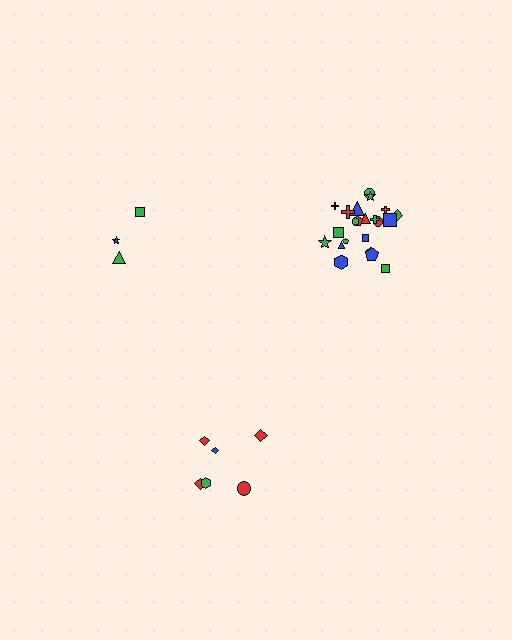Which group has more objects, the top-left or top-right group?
The top-right group.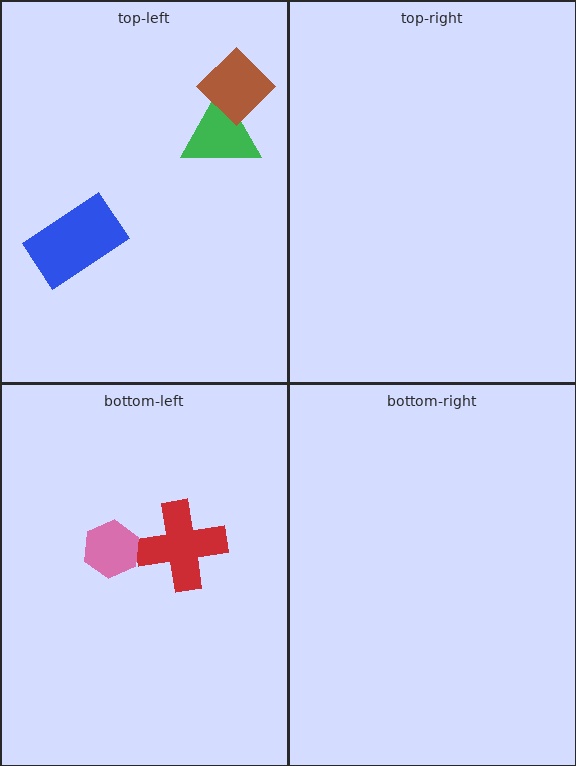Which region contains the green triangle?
The top-left region.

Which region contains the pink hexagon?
The bottom-left region.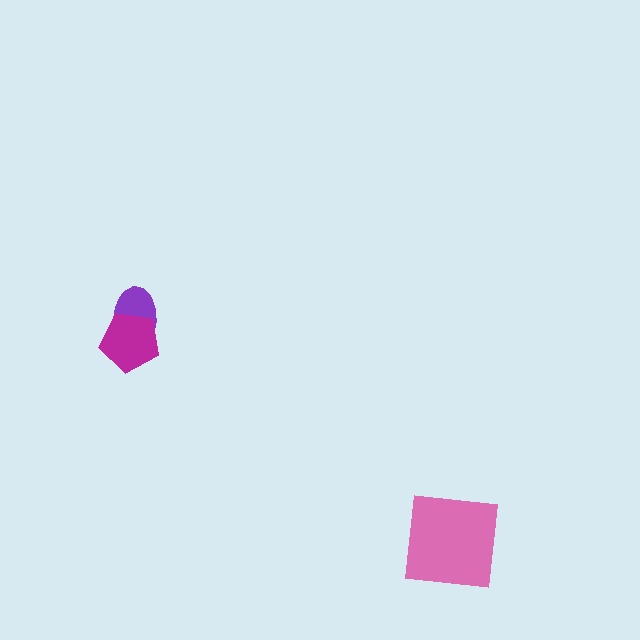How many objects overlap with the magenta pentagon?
1 object overlaps with the magenta pentagon.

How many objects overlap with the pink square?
0 objects overlap with the pink square.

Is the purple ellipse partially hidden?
Yes, it is partially covered by another shape.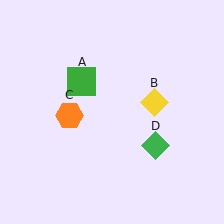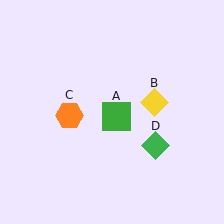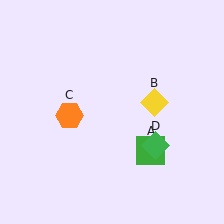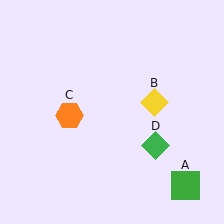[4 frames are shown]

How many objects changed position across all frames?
1 object changed position: green square (object A).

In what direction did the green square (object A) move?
The green square (object A) moved down and to the right.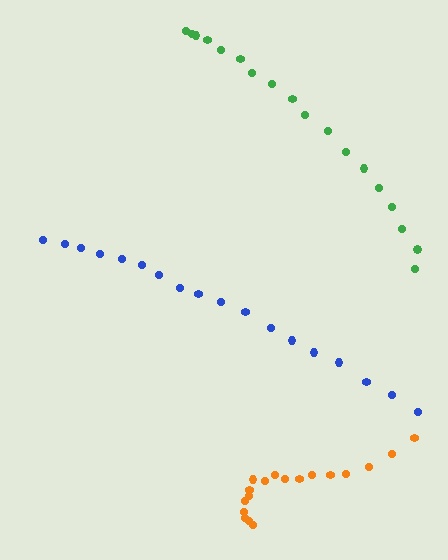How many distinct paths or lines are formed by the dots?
There are 3 distinct paths.